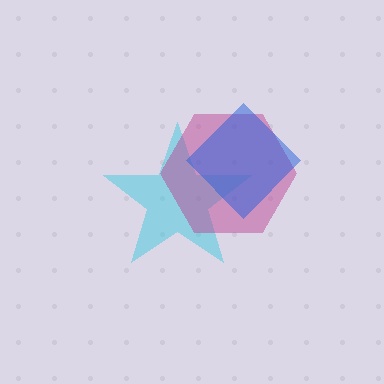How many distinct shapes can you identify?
There are 3 distinct shapes: a cyan star, a magenta hexagon, a blue diamond.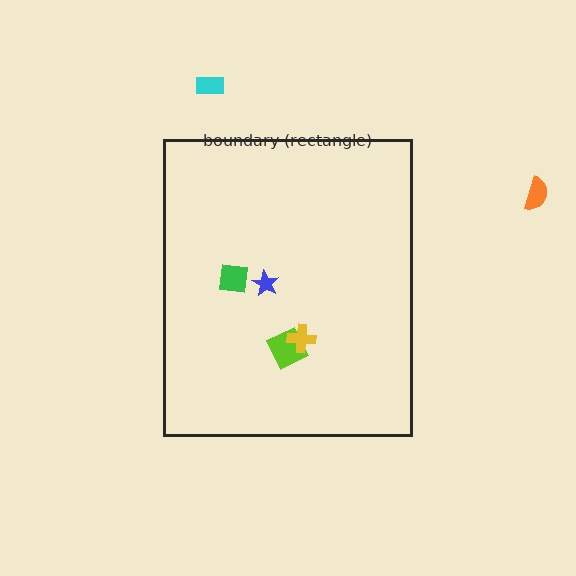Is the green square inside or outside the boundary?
Inside.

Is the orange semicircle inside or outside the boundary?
Outside.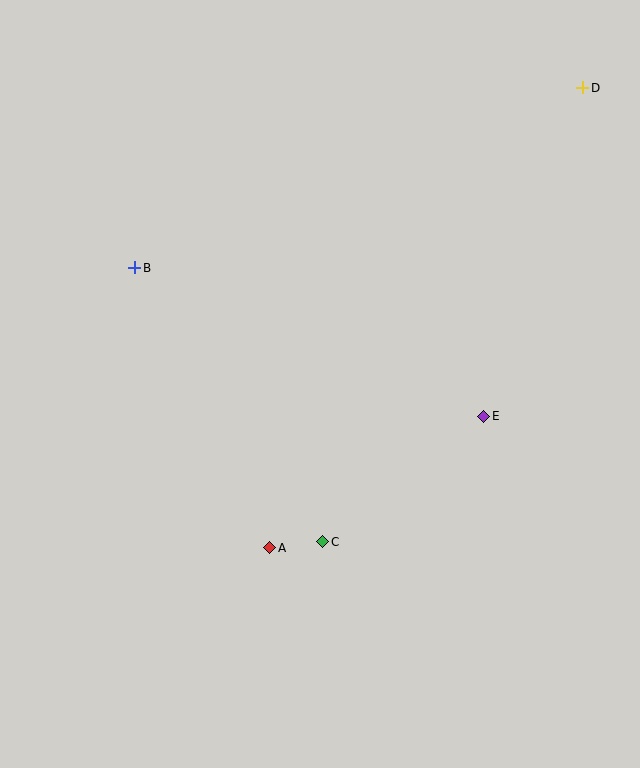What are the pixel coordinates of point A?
Point A is at (270, 548).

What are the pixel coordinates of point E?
Point E is at (484, 416).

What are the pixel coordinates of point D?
Point D is at (583, 88).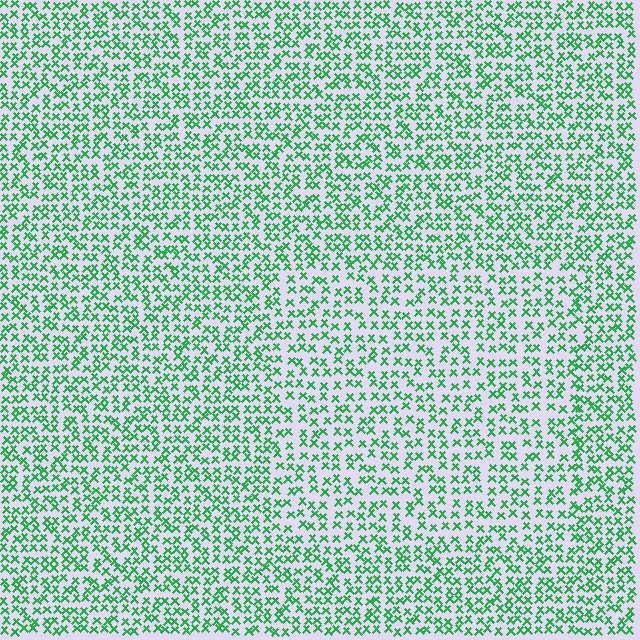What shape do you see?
I see a rectangle.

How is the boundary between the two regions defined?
The boundary is defined by a change in element density (approximately 1.4x ratio). All elements are the same color, size, and shape.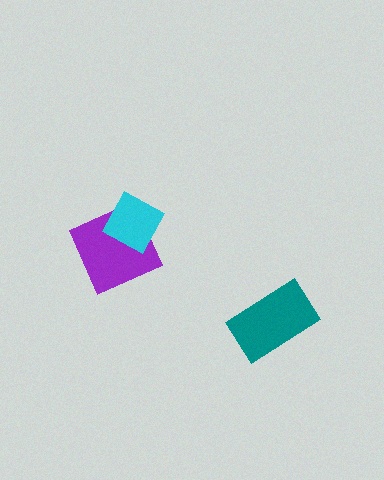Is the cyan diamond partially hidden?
No, no other shape covers it.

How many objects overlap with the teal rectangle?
0 objects overlap with the teal rectangle.